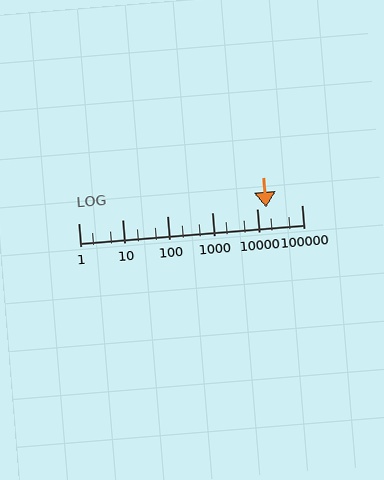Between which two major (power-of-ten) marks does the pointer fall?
The pointer is between 10000 and 100000.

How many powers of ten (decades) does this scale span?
The scale spans 5 decades, from 1 to 100000.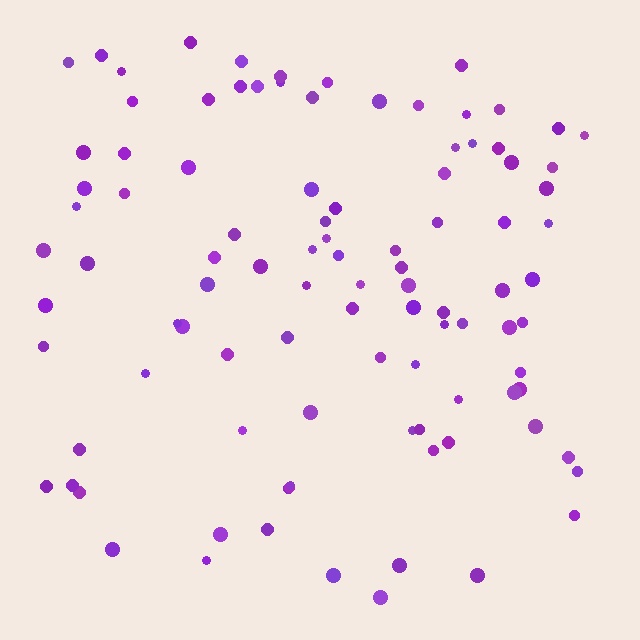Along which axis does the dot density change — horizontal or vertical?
Vertical.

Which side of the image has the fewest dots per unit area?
The bottom.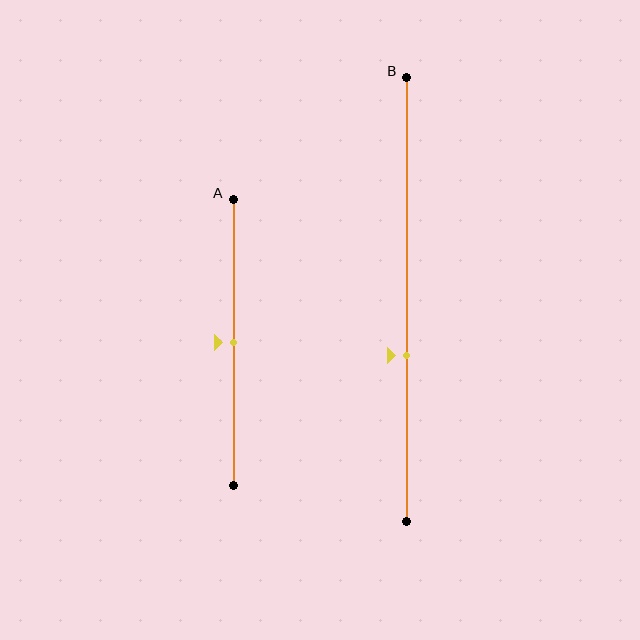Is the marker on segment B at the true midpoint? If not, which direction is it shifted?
No, the marker on segment B is shifted downward by about 13% of the segment length.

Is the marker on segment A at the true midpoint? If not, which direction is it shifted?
Yes, the marker on segment A is at the true midpoint.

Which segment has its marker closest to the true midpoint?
Segment A has its marker closest to the true midpoint.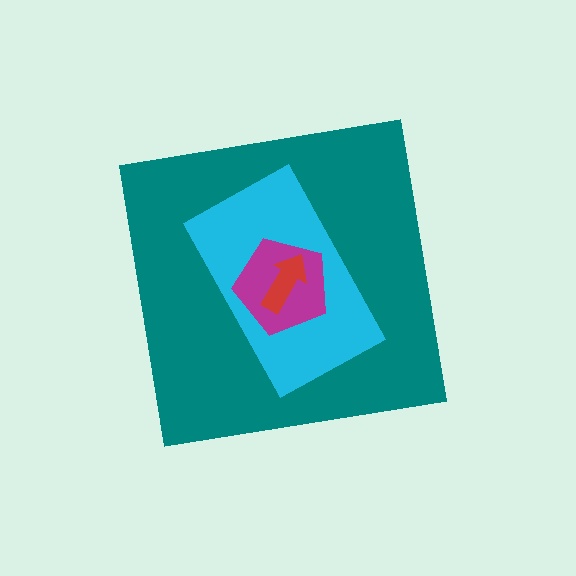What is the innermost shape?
The red arrow.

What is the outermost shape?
The teal square.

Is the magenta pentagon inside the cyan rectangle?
Yes.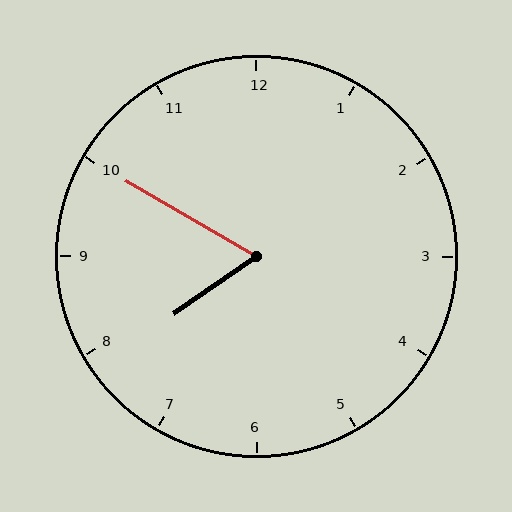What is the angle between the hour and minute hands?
Approximately 65 degrees.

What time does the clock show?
7:50.